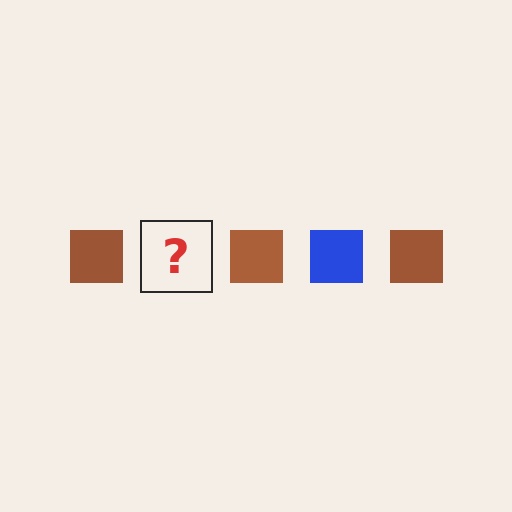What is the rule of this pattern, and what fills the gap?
The rule is that the pattern cycles through brown, blue squares. The gap should be filled with a blue square.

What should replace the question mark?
The question mark should be replaced with a blue square.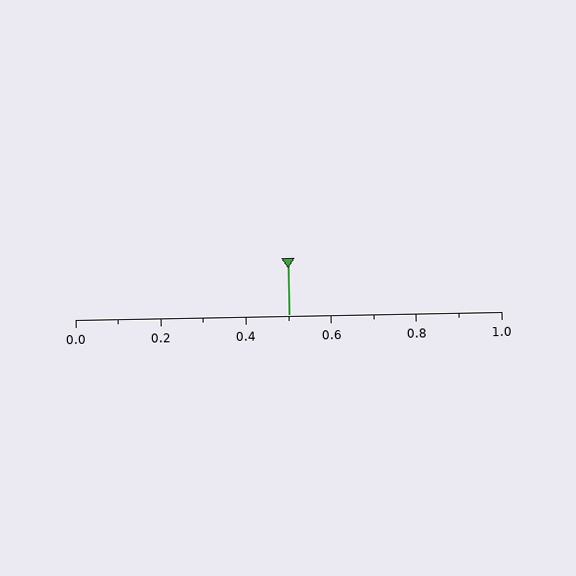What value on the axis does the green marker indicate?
The marker indicates approximately 0.5.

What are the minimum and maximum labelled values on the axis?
The axis runs from 0.0 to 1.0.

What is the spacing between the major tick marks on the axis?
The major ticks are spaced 0.2 apart.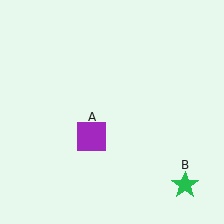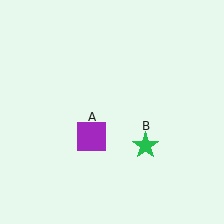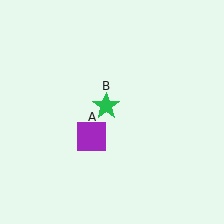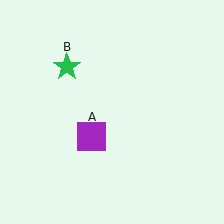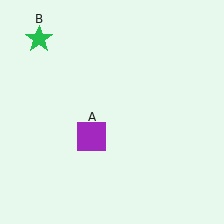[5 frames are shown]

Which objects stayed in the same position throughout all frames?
Purple square (object A) remained stationary.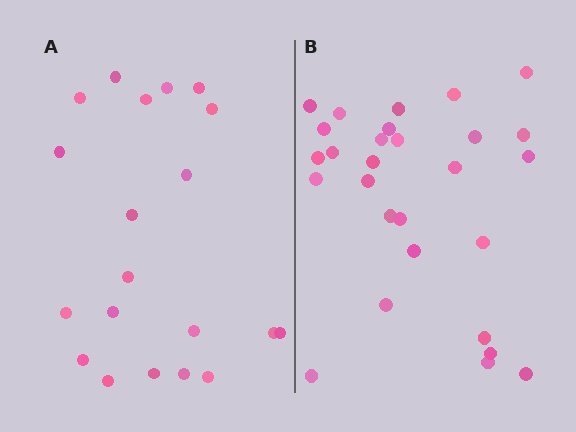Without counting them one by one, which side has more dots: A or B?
Region B (the right region) has more dots.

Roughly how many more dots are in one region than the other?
Region B has roughly 8 or so more dots than region A.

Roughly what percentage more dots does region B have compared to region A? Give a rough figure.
About 40% more.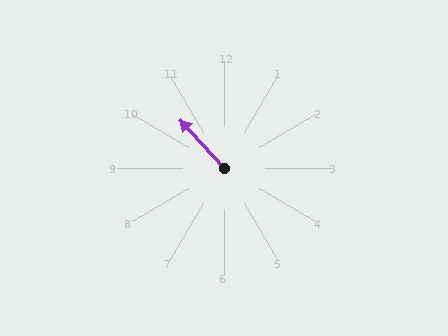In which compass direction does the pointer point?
Northwest.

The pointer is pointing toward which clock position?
Roughly 11 o'clock.